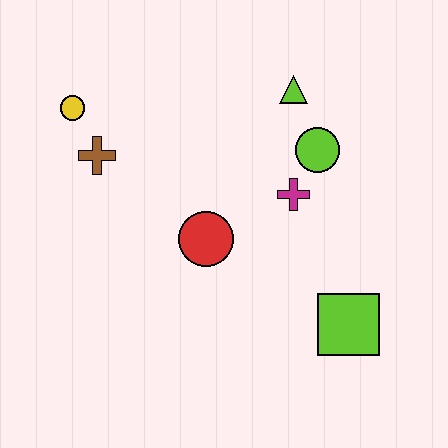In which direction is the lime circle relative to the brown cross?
The lime circle is to the right of the brown cross.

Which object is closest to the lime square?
The magenta cross is closest to the lime square.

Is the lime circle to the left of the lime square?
Yes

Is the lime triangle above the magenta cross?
Yes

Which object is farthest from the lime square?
The yellow circle is farthest from the lime square.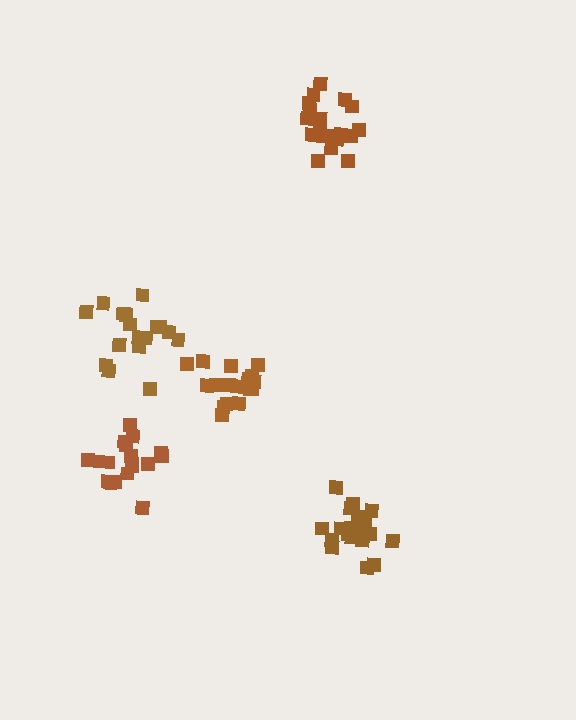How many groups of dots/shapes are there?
There are 5 groups.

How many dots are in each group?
Group 1: 17 dots, Group 2: 19 dots, Group 3: 19 dots, Group 4: 20 dots, Group 5: 17 dots (92 total).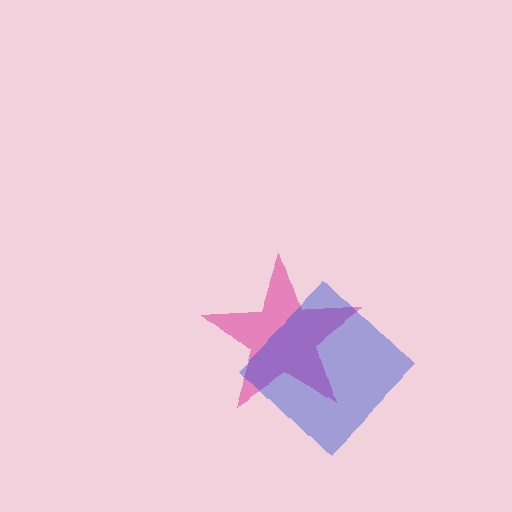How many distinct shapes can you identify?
There are 2 distinct shapes: a pink star, a blue diamond.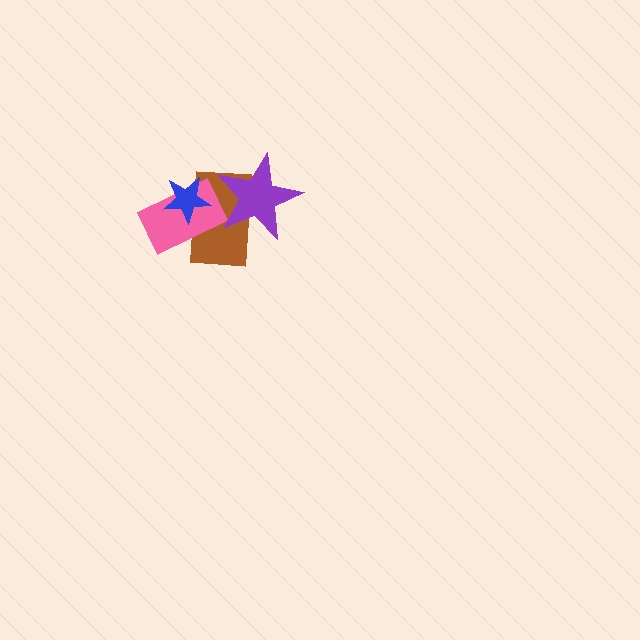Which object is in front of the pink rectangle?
The blue star is in front of the pink rectangle.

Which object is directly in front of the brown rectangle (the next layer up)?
The pink rectangle is directly in front of the brown rectangle.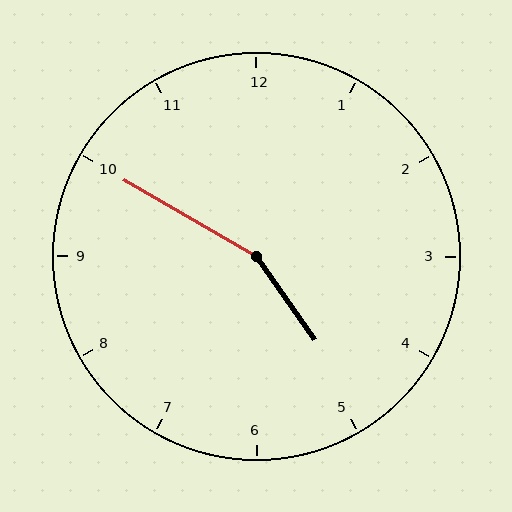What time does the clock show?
4:50.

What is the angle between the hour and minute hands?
Approximately 155 degrees.